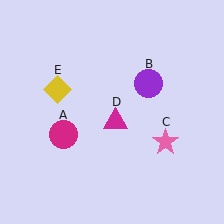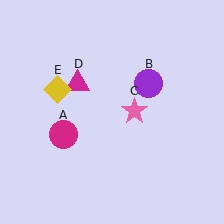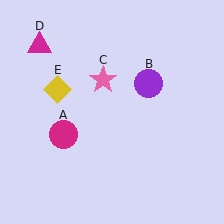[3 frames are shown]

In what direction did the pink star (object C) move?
The pink star (object C) moved up and to the left.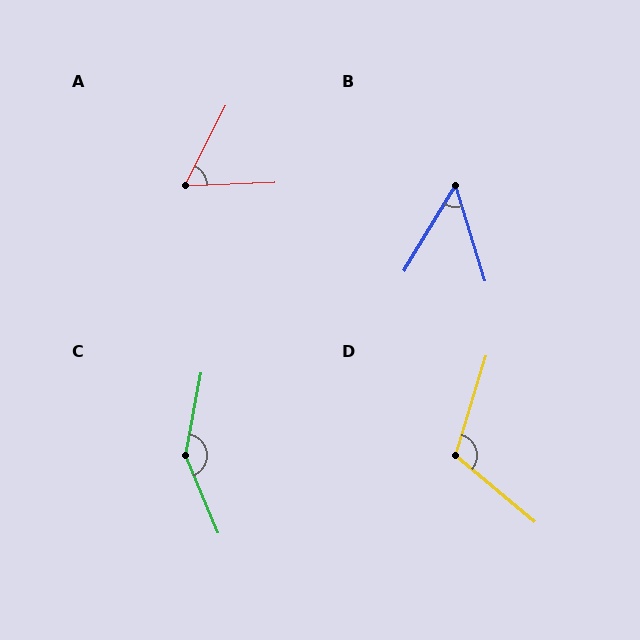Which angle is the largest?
C, at approximately 146 degrees.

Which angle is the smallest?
B, at approximately 48 degrees.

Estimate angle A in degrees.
Approximately 60 degrees.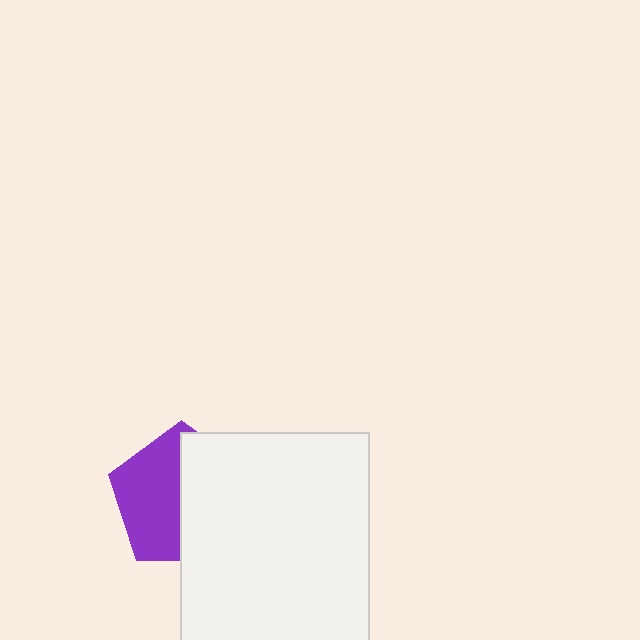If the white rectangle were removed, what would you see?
You would see the complete purple pentagon.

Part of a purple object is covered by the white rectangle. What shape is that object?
It is a pentagon.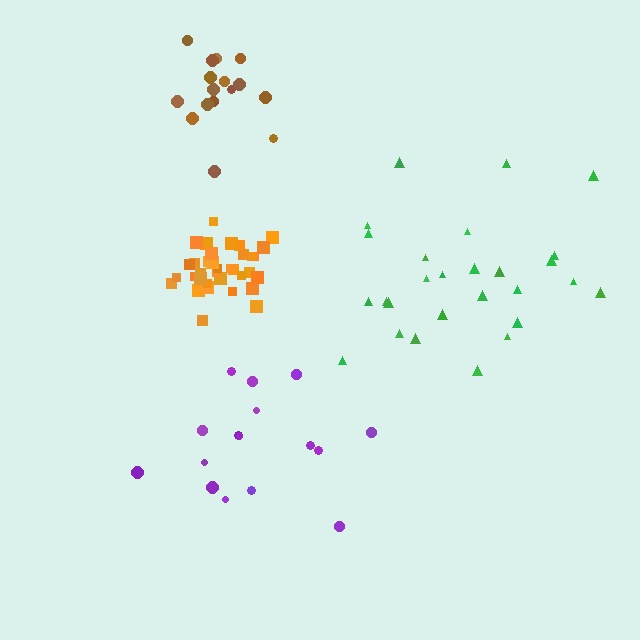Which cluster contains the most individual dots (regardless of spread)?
Orange (35).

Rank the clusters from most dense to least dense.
orange, brown, green, purple.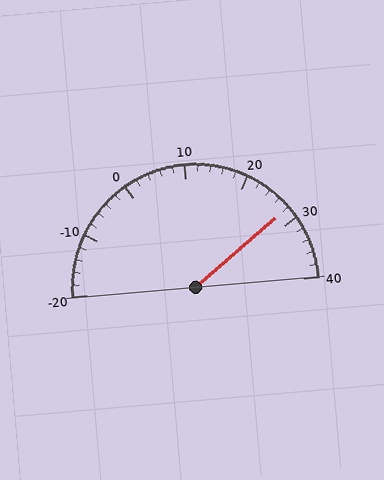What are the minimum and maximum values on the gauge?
The gauge ranges from -20 to 40.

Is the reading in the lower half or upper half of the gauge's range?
The reading is in the upper half of the range (-20 to 40).